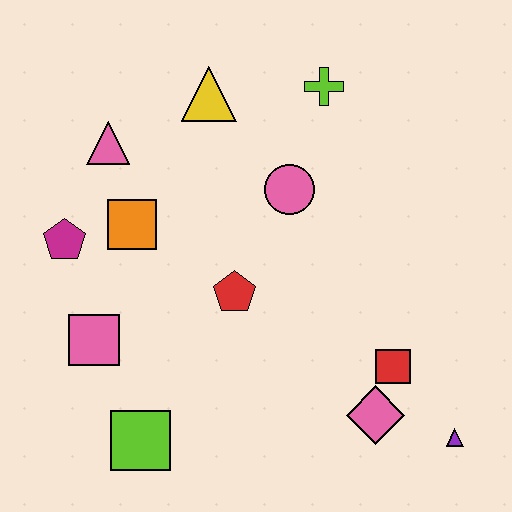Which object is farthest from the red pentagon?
The purple triangle is farthest from the red pentagon.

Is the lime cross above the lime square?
Yes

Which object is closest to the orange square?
The magenta pentagon is closest to the orange square.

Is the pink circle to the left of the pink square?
No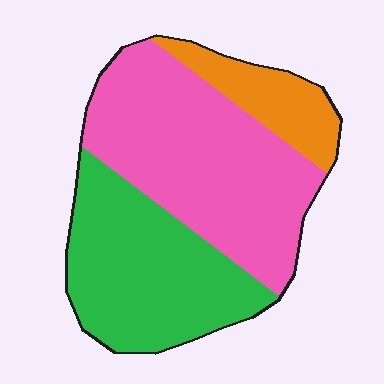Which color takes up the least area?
Orange, at roughly 15%.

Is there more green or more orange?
Green.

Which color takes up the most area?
Pink, at roughly 50%.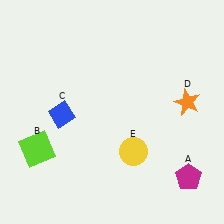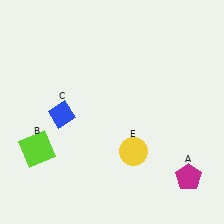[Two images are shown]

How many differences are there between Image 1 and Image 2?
There is 1 difference between the two images.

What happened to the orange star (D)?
The orange star (D) was removed in Image 2. It was in the top-right area of Image 1.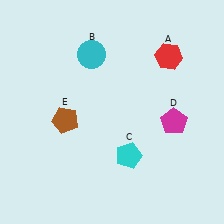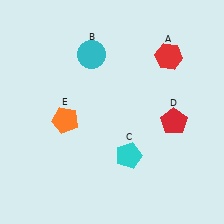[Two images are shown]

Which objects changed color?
D changed from magenta to red. E changed from brown to orange.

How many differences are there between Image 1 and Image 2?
There are 2 differences between the two images.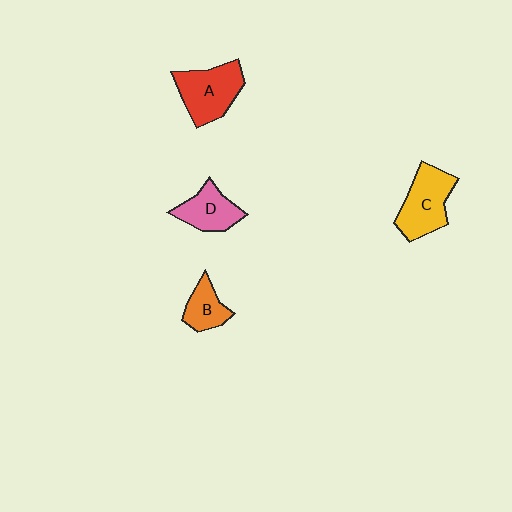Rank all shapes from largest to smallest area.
From largest to smallest: A (red), C (yellow), D (pink), B (orange).